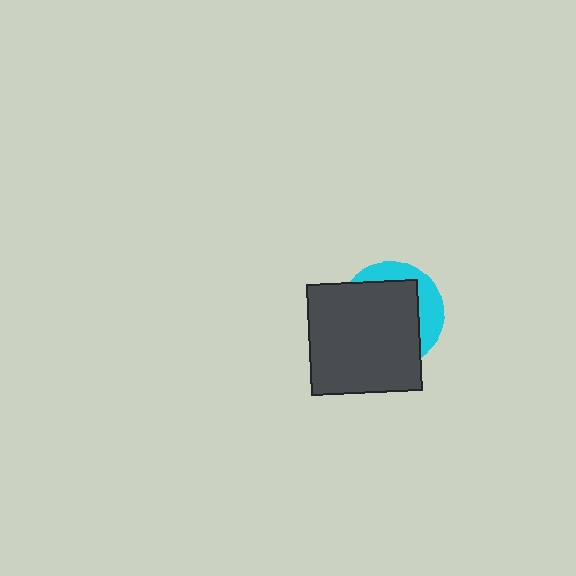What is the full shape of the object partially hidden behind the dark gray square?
The partially hidden object is a cyan circle.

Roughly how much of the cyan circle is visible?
A small part of it is visible (roughly 30%).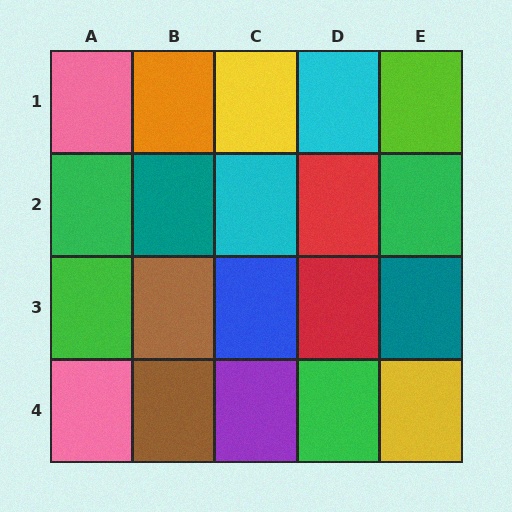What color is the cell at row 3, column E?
Teal.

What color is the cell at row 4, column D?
Green.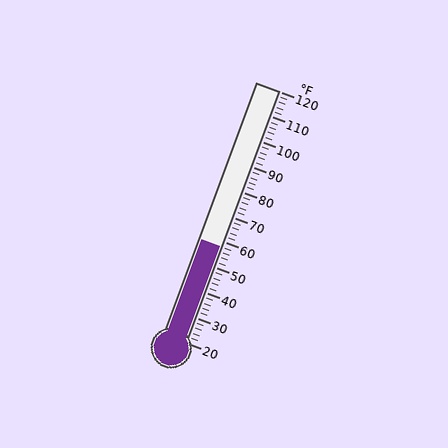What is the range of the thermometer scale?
The thermometer scale ranges from 20°F to 120°F.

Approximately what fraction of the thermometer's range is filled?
The thermometer is filled to approximately 40% of its range.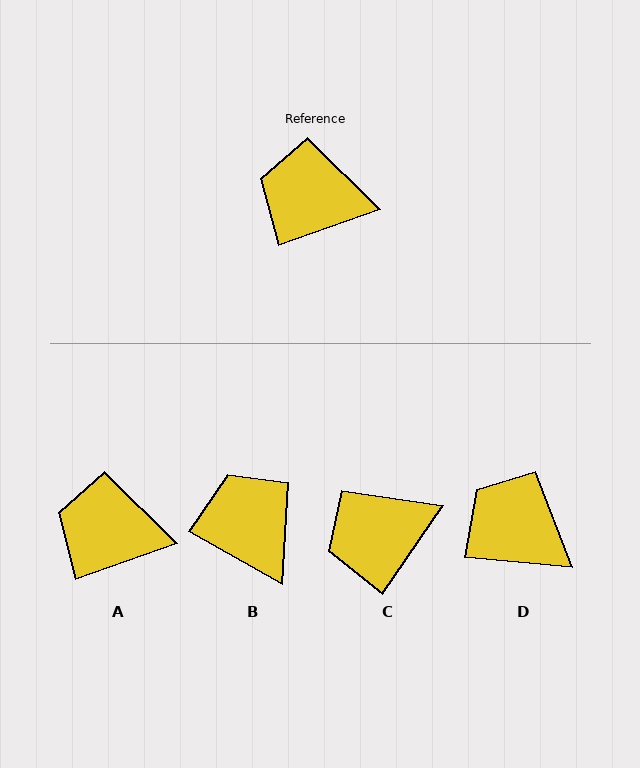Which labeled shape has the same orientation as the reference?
A.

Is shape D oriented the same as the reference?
No, it is off by about 24 degrees.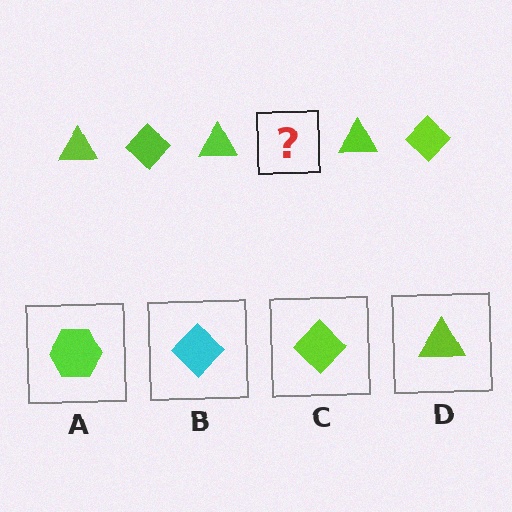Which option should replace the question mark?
Option C.